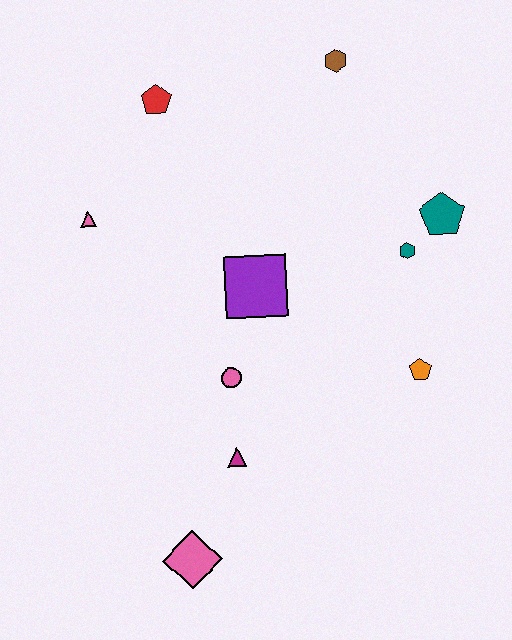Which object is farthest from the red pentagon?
The pink diamond is farthest from the red pentagon.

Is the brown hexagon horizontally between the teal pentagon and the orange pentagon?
No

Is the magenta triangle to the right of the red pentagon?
Yes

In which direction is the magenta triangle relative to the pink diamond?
The magenta triangle is above the pink diamond.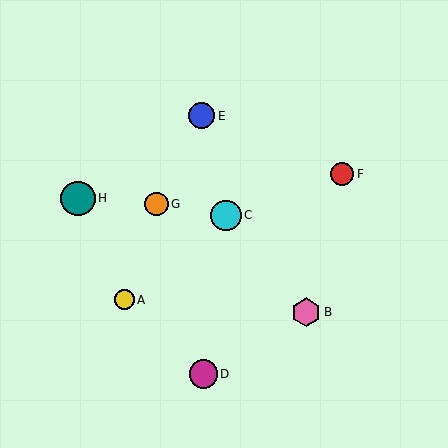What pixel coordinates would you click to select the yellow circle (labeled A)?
Click at (124, 300) to select the yellow circle A.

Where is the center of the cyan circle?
The center of the cyan circle is at (226, 215).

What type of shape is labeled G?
Shape G is an orange circle.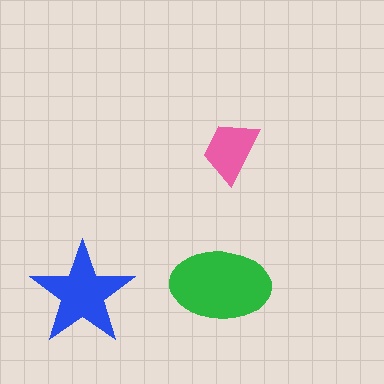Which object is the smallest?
The pink trapezoid.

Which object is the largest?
The green ellipse.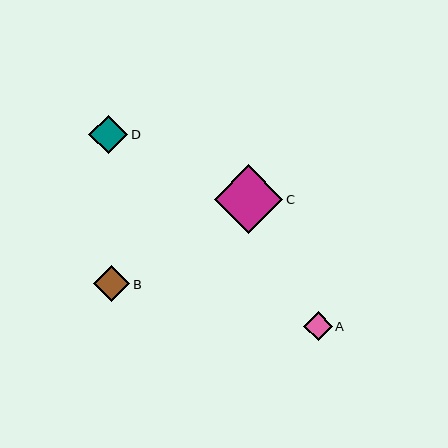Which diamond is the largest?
Diamond C is the largest with a size of approximately 69 pixels.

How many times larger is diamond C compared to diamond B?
Diamond C is approximately 1.9 times the size of diamond B.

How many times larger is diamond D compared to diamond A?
Diamond D is approximately 1.4 times the size of diamond A.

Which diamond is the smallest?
Diamond A is the smallest with a size of approximately 29 pixels.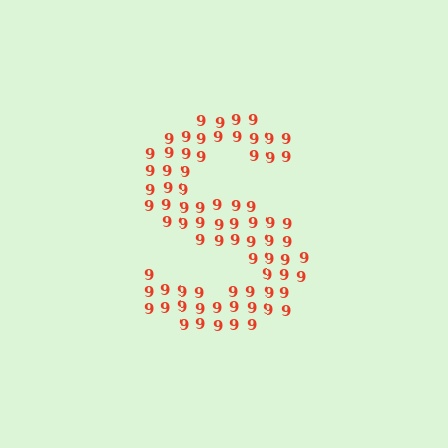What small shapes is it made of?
It is made of small digit 9's.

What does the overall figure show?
The overall figure shows the letter S.